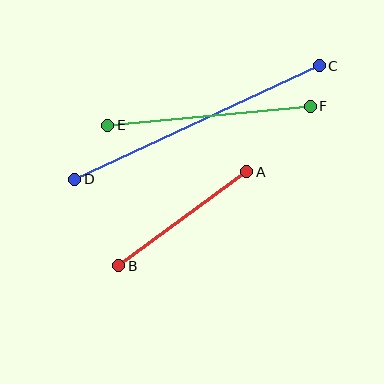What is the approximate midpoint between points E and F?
The midpoint is at approximately (209, 116) pixels.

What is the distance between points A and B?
The distance is approximately 159 pixels.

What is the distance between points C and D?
The distance is approximately 270 pixels.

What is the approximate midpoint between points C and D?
The midpoint is at approximately (197, 122) pixels.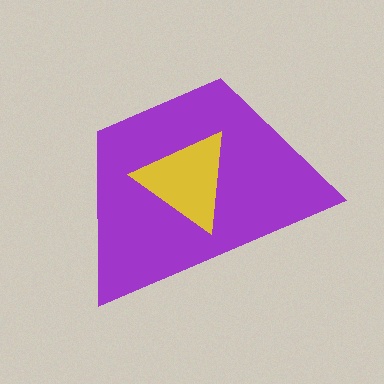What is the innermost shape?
The yellow triangle.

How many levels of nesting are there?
2.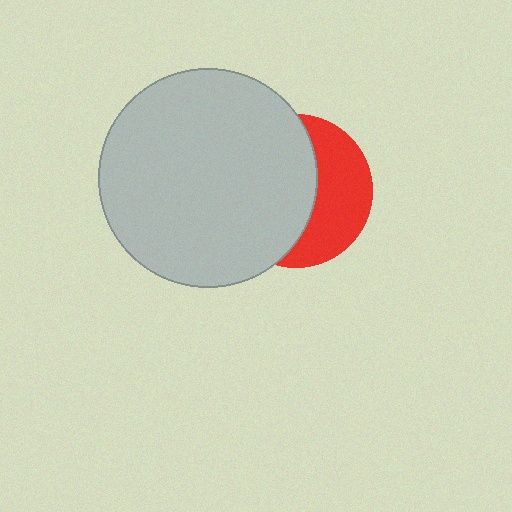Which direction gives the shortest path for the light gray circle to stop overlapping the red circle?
Moving left gives the shortest separation.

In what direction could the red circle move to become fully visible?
The red circle could move right. That would shift it out from behind the light gray circle entirely.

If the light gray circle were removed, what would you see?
You would see the complete red circle.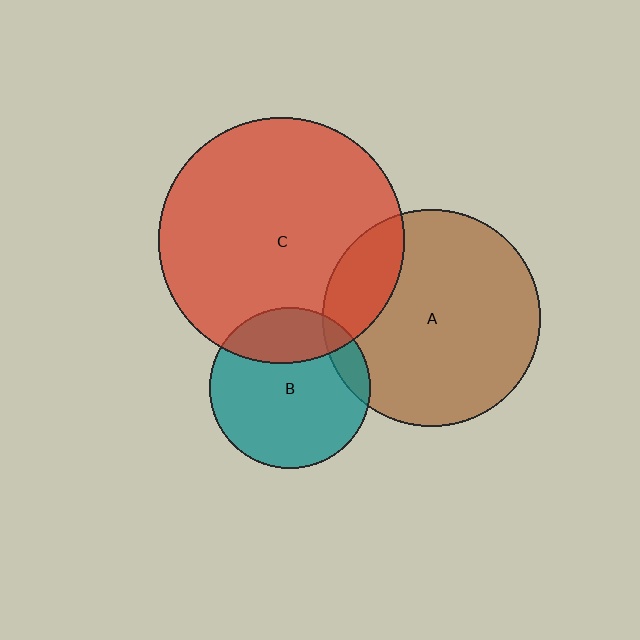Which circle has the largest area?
Circle C (red).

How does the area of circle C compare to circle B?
Approximately 2.3 times.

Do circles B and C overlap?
Yes.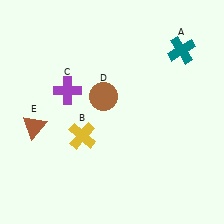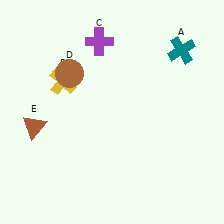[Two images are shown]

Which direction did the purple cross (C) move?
The purple cross (C) moved up.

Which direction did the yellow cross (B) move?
The yellow cross (B) moved up.